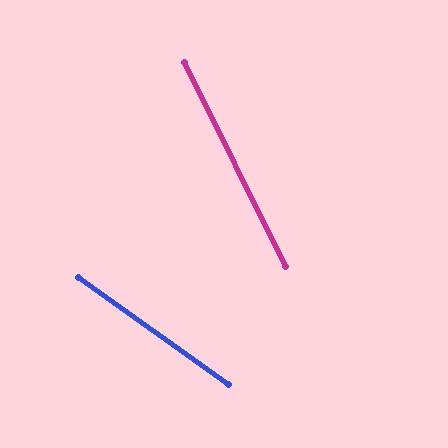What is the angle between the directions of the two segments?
Approximately 28 degrees.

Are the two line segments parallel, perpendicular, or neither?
Neither parallel nor perpendicular — they differ by about 28°.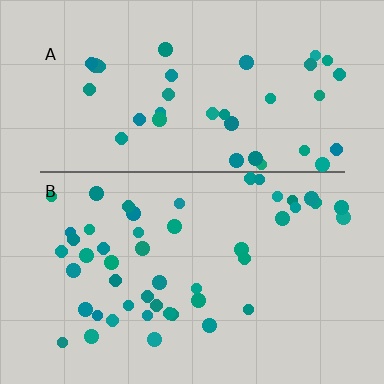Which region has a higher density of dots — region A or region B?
B (the bottom).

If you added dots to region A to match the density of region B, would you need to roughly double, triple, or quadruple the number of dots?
Approximately double.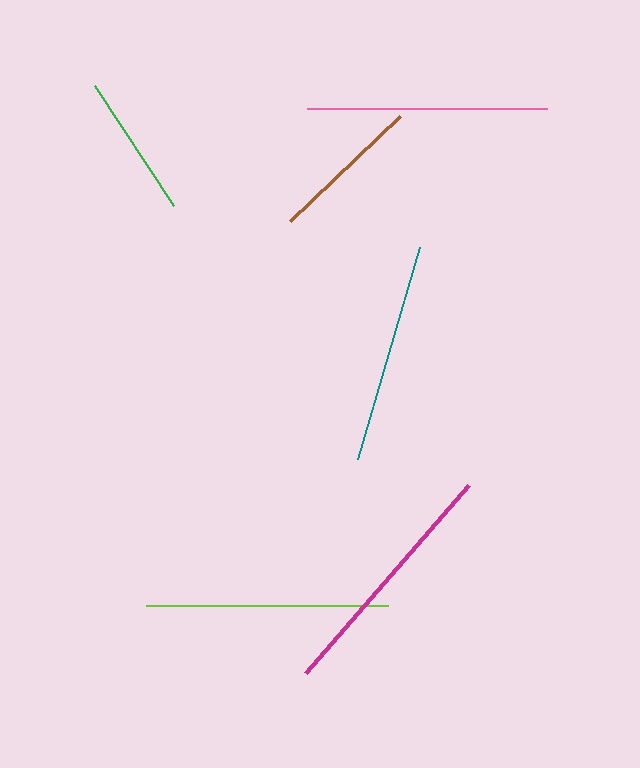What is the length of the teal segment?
The teal segment is approximately 221 pixels long.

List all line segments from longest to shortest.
From longest to shortest: magenta, lime, pink, teal, brown, green.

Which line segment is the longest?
The magenta line is the longest at approximately 249 pixels.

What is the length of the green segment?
The green segment is approximately 144 pixels long.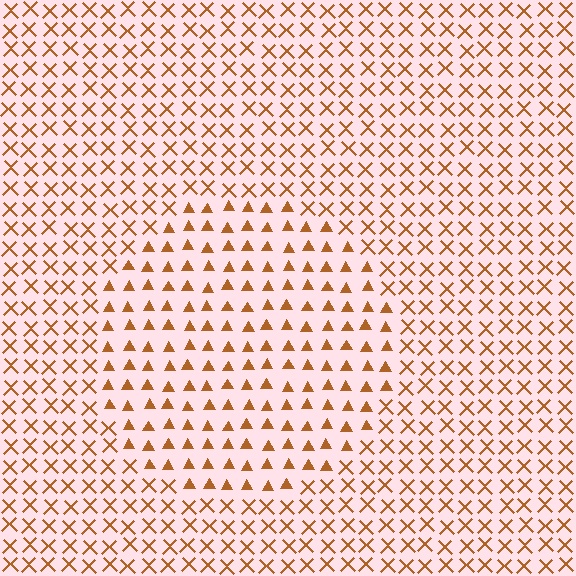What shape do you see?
I see a circle.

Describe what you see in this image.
The image is filled with small brown elements arranged in a uniform grid. A circle-shaped region contains triangles, while the surrounding area contains X marks. The boundary is defined purely by the change in element shape.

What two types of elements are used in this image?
The image uses triangles inside the circle region and X marks outside it.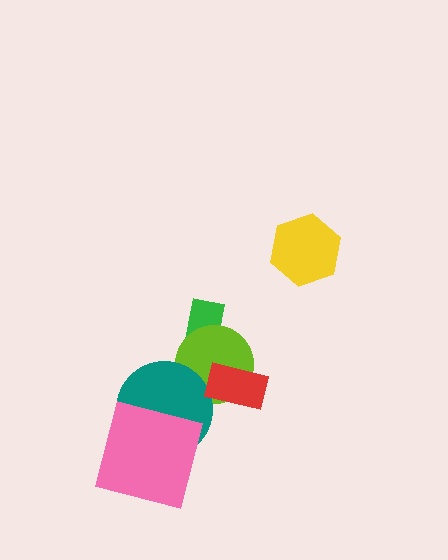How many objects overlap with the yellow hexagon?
0 objects overlap with the yellow hexagon.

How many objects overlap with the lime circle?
3 objects overlap with the lime circle.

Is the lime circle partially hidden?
Yes, it is partially covered by another shape.